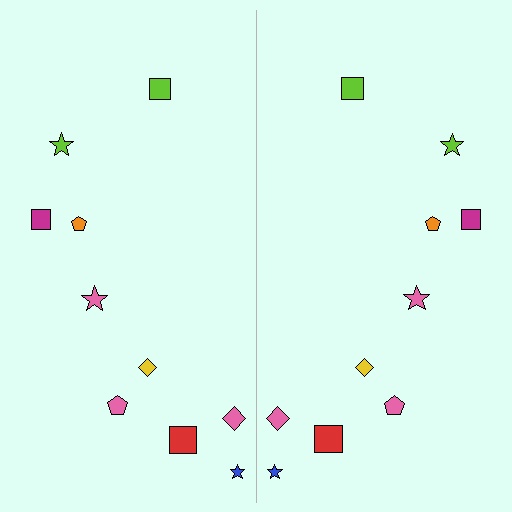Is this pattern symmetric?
Yes, this pattern has bilateral (reflection) symmetry.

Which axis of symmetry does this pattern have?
The pattern has a vertical axis of symmetry running through the center of the image.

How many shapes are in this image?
There are 20 shapes in this image.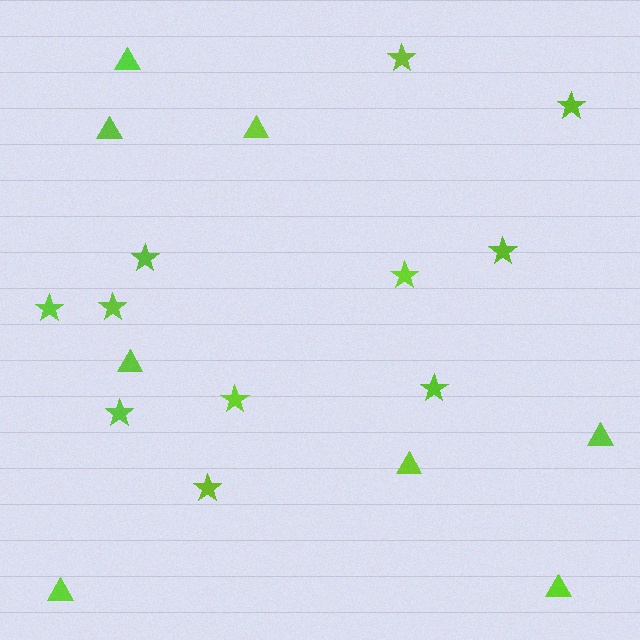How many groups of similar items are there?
There are 2 groups: one group of stars (11) and one group of triangles (8).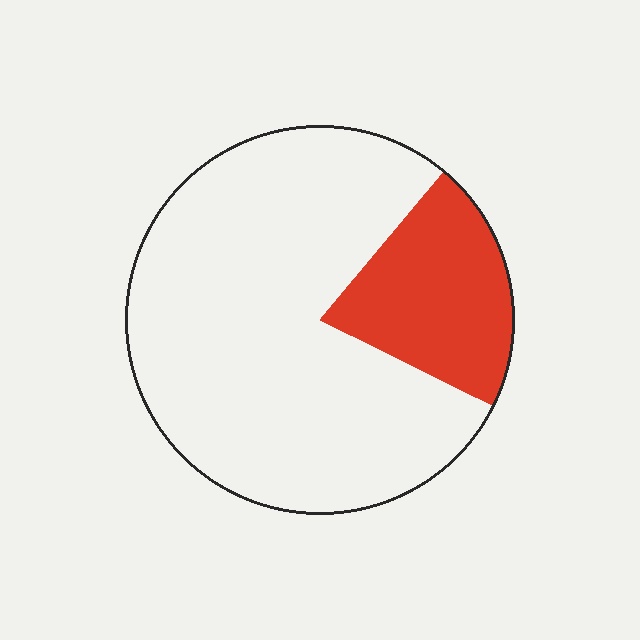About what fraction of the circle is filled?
About one fifth (1/5).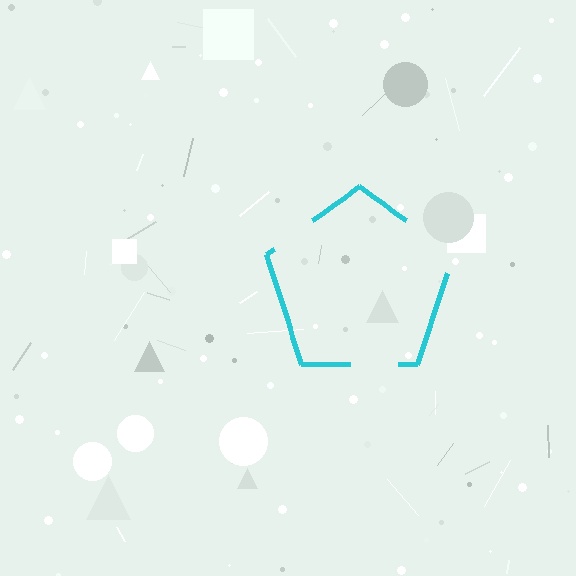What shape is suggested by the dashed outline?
The dashed outline suggests a pentagon.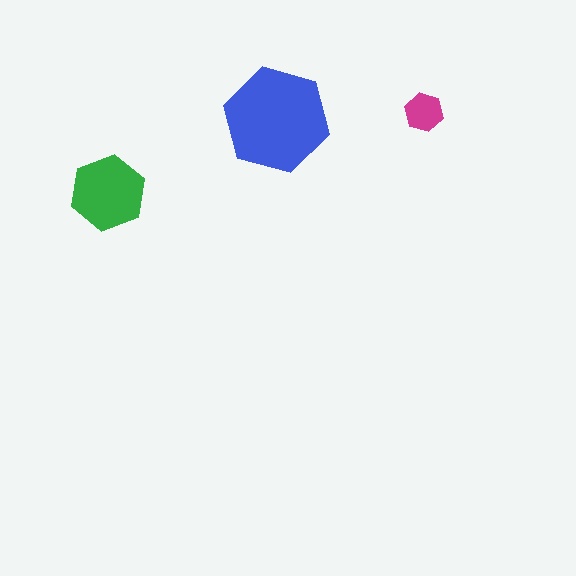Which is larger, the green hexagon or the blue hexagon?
The blue one.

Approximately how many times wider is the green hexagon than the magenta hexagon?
About 2 times wider.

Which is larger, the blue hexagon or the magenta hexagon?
The blue one.